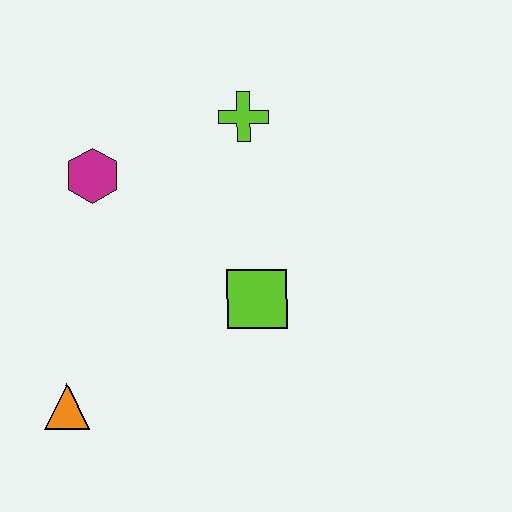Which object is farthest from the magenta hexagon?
The orange triangle is farthest from the magenta hexagon.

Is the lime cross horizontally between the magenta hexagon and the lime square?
Yes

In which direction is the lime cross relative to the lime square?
The lime cross is above the lime square.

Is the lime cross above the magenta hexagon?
Yes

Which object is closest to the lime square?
The lime cross is closest to the lime square.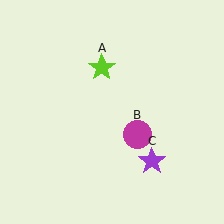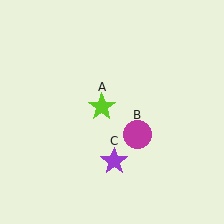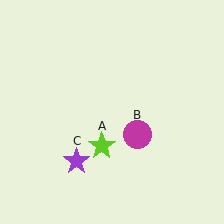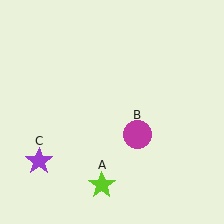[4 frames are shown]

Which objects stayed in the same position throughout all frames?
Magenta circle (object B) remained stationary.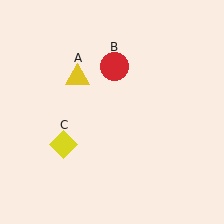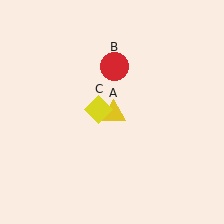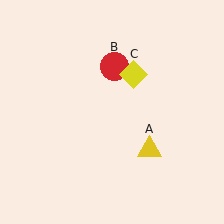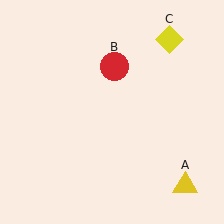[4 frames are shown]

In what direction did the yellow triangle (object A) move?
The yellow triangle (object A) moved down and to the right.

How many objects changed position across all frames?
2 objects changed position: yellow triangle (object A), yellow diamond (object C).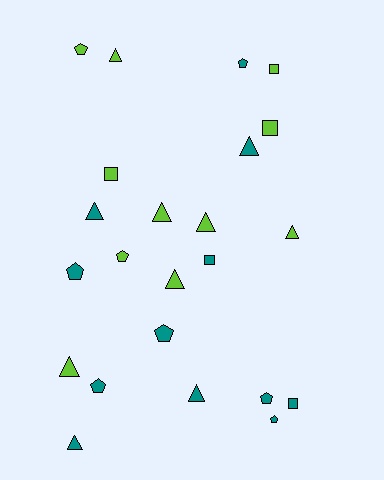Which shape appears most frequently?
Triangle, with 10 objects.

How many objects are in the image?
There are 23 objects.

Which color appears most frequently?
Teal, with 12 objects.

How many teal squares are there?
There are 2 teal squares.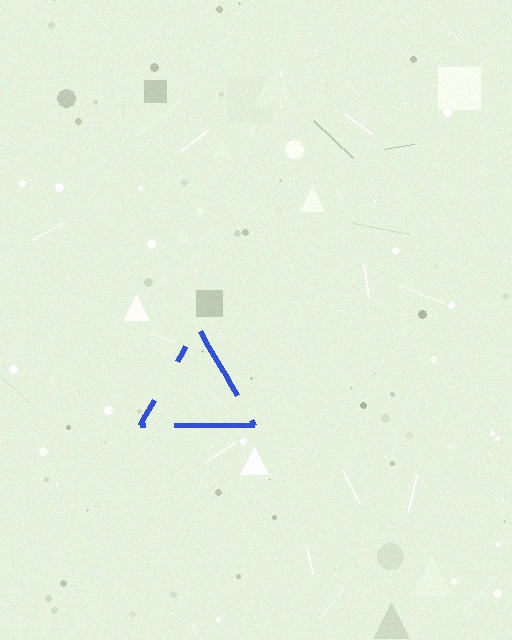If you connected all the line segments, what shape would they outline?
They would outline a triangle.